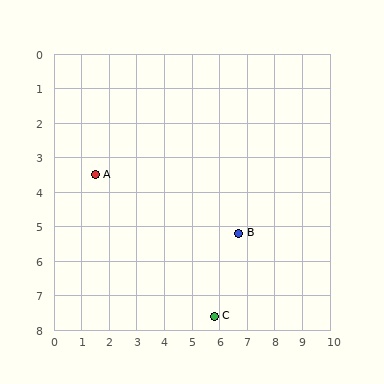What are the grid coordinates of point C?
Point C is at approximately (5.8, 7.6).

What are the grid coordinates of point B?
Point B is at approximately (6.7, 5.2).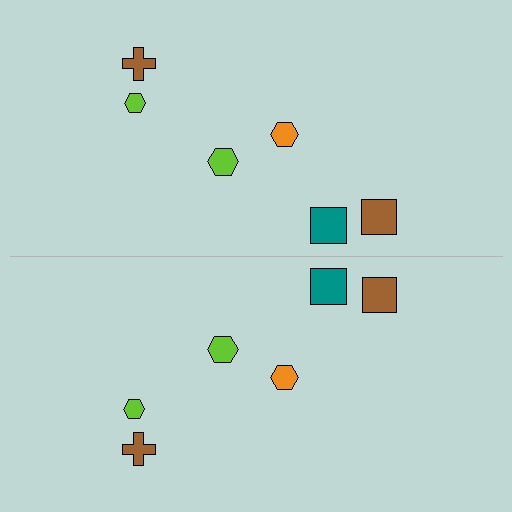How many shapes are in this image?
There are 12 shapes in this image.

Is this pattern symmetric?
Yes, this pattern has bilateral (reflection) symmetry.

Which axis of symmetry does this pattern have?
The pattern has a horizontal axis of symmetry running through the center of the image.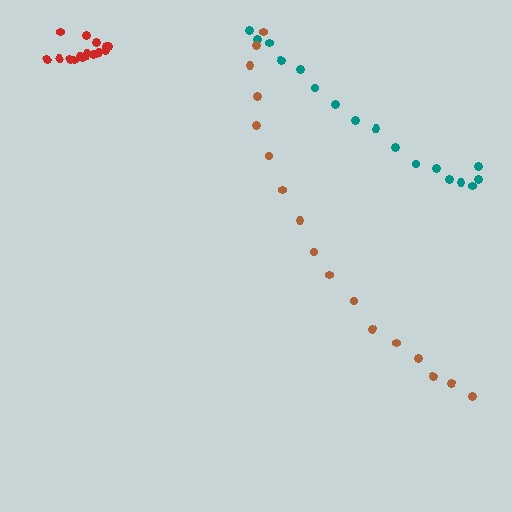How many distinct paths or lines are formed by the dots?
There are 3 distinct paths.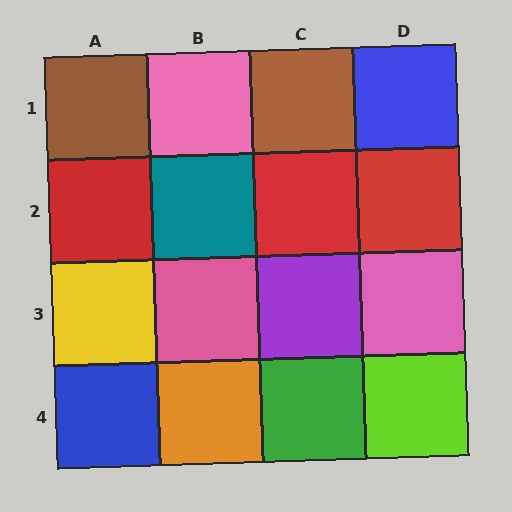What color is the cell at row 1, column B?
Pink.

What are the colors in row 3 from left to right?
Yellow, pink, purple, pink.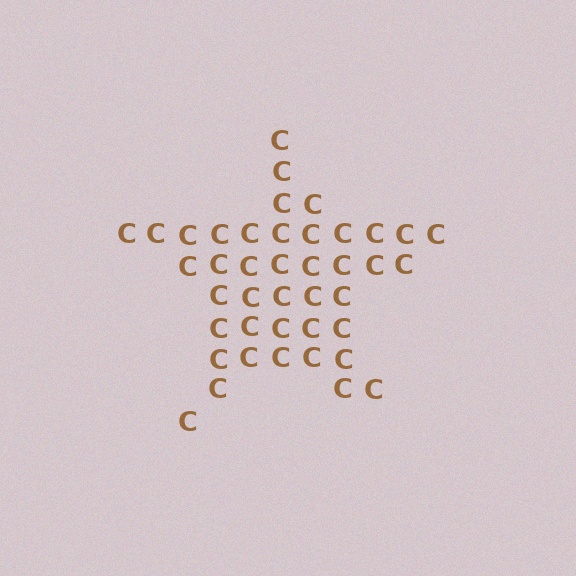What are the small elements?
The small elements are letter C's.